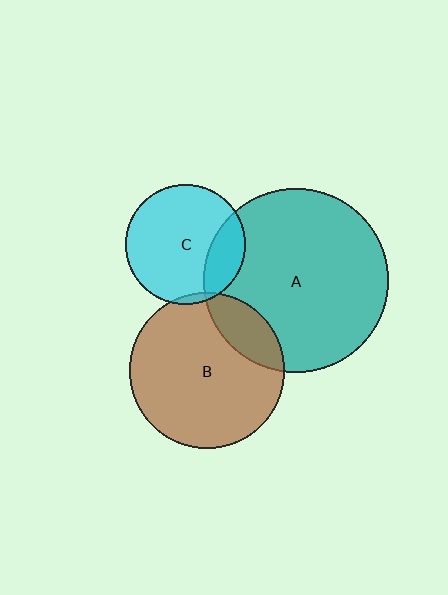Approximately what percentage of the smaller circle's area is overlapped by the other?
Approximately 5%.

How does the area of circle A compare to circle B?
Approximately 1.4 times.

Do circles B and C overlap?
Yes.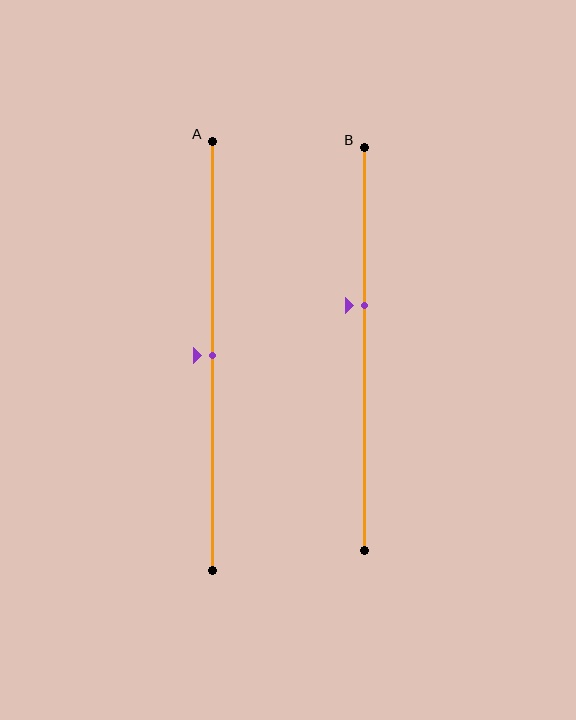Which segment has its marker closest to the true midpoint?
Segment A has its marker closest to the true midpoint.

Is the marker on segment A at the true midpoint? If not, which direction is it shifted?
Yes, the marker on segment A is at the true midpoint.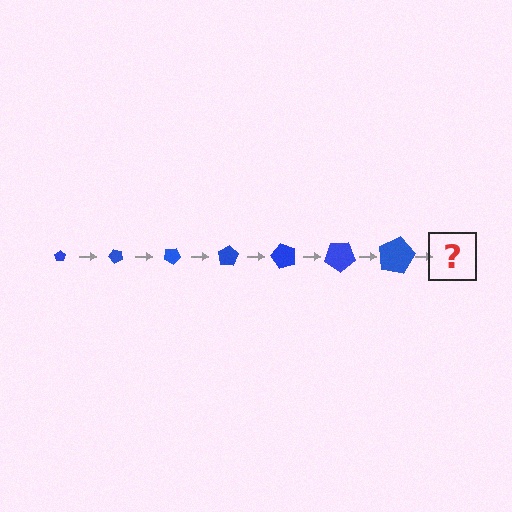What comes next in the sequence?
The next element should be a pentagon, larger than the previous one and rotated 350 degrees from the start.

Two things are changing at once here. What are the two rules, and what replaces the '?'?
The two rules are that the pentagon grows larger each step and it rotates 50 degrees each step. The '?' should be a pentagon, larger than the previous one and rotated 350 degrees from the start.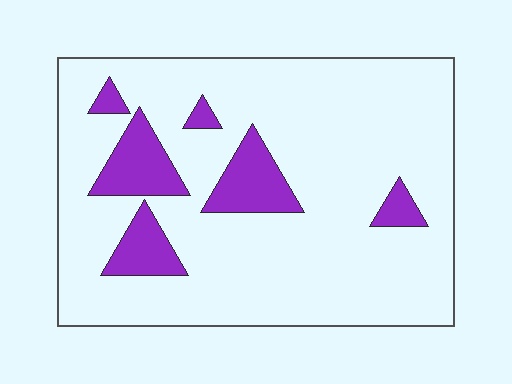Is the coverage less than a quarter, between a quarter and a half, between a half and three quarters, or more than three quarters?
Less than a quarter.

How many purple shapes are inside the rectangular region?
6.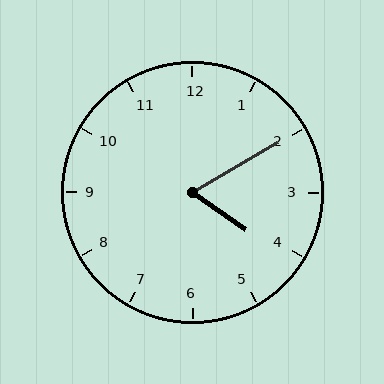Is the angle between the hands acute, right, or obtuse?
It is acute.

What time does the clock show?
4:10.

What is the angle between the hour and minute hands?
Approximately 65 degrees.